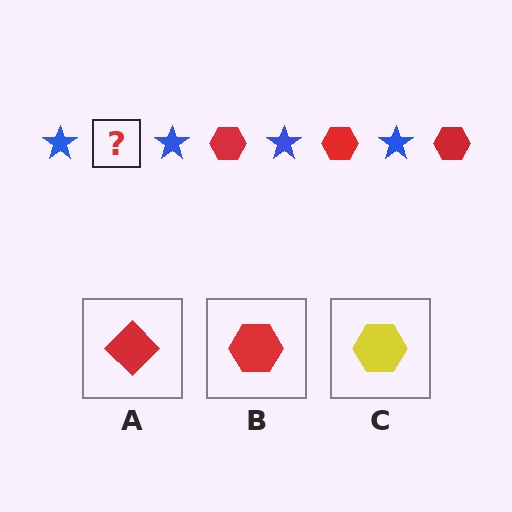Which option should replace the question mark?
Option B.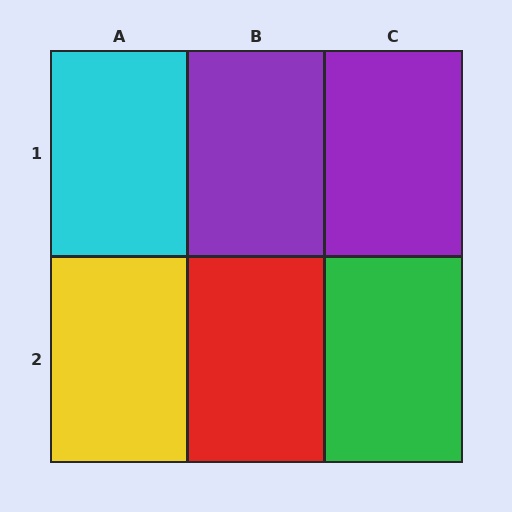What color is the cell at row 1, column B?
Purple.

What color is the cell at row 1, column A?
Cyan.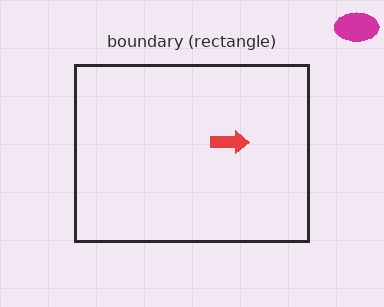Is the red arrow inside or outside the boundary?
Inside.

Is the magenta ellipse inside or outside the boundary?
Outside.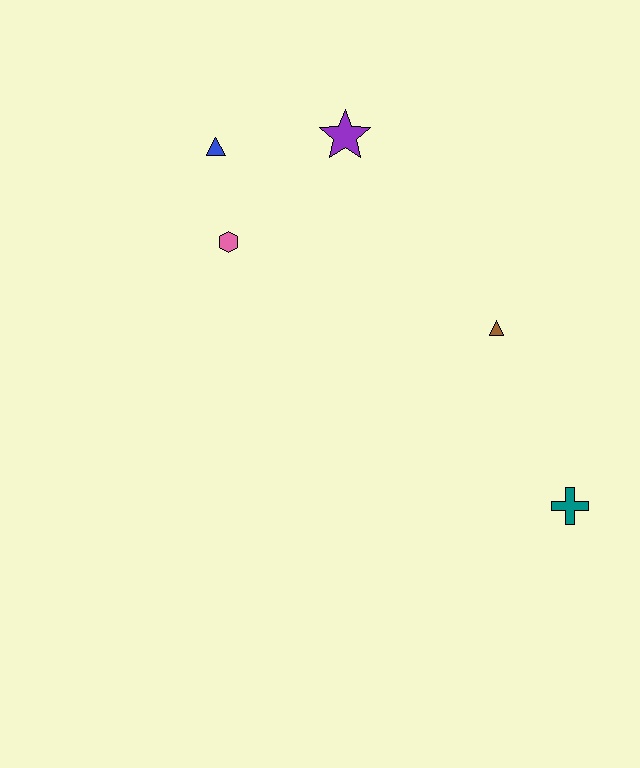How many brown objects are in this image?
There is 1 brown object.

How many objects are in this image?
There are 5 objects.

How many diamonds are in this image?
There are no diamonds.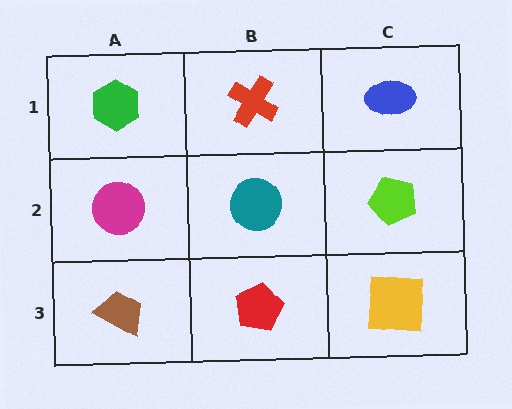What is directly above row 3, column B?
A teal circle.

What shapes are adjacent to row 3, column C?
A lime pentagon (row 2, column C), a red pentagon (row 3, column B).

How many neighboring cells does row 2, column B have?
4.